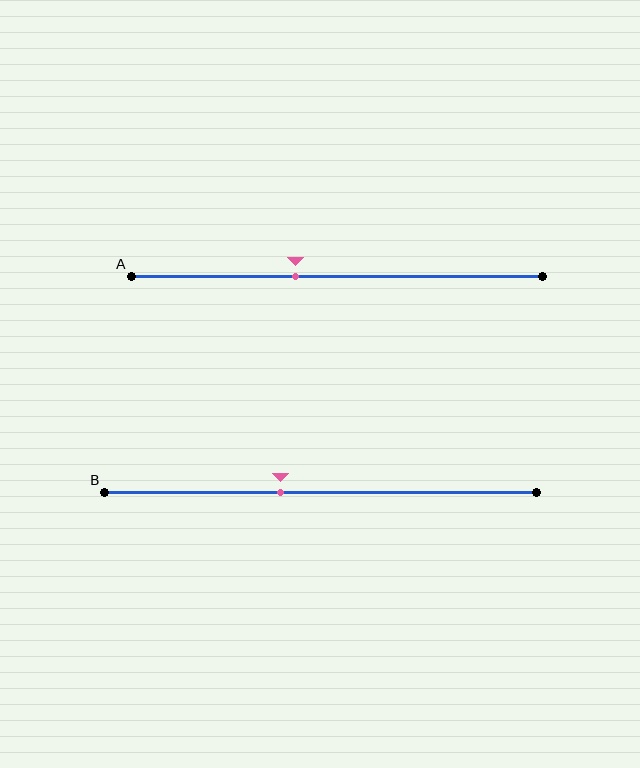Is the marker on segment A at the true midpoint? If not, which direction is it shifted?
No, the marker on segment A is shifted to the left by about 10% of the segment length.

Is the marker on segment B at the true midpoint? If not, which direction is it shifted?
No, the marker on segment B is shifted to the left by about 9% of the segment length.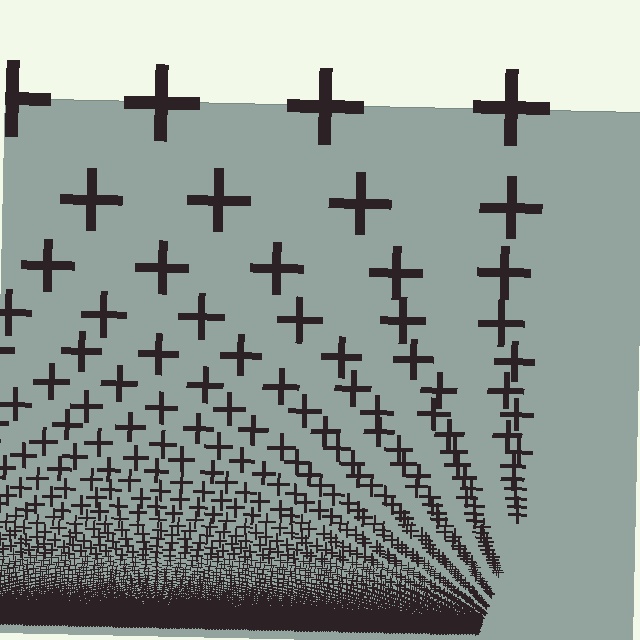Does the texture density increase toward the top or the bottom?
Density increases toward the bottom.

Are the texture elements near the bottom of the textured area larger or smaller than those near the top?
Smaller. The gradient is inverted — elements near the bottom are smaller and denser.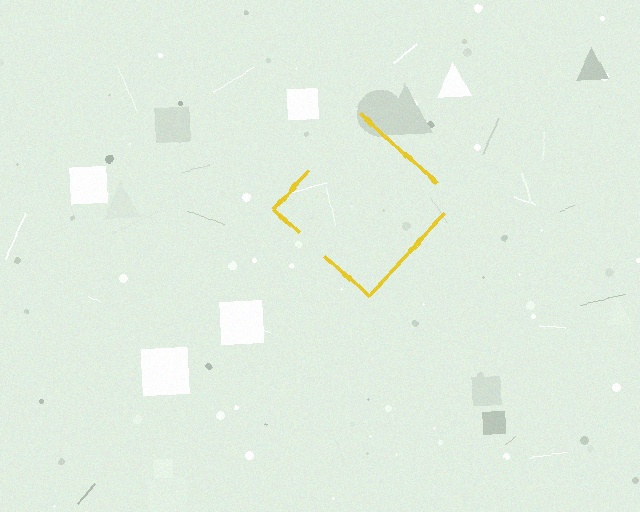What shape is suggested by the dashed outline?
The dashed outline suggests a diamond.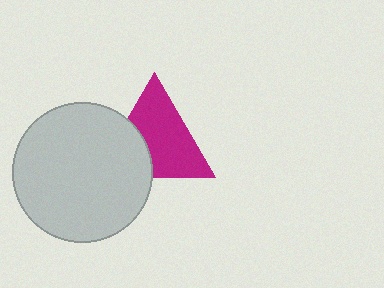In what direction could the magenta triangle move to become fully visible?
The magenta triangle could move right. That would shift it out from behind the light gray circle entirely.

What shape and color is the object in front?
The object in front is a light gray circle.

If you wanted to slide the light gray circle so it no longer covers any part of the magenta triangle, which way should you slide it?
Slide it left — that is the most direct way to separate the two shapes.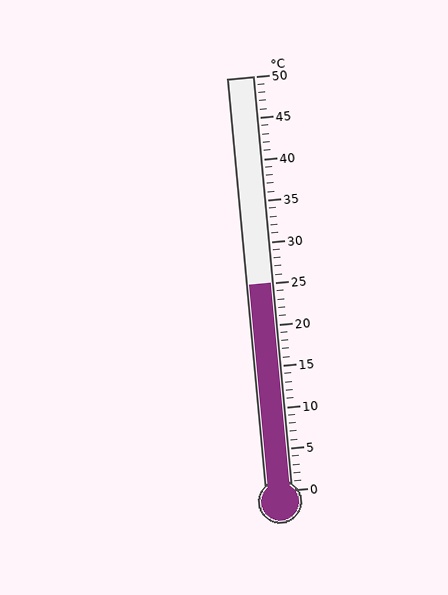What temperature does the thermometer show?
The thermometer shows approximately 25°C.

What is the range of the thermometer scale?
The thermometer scale ranges from 0°C to 50°C.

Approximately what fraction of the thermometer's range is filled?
The thermometer is filled to approximately 50% of its range.